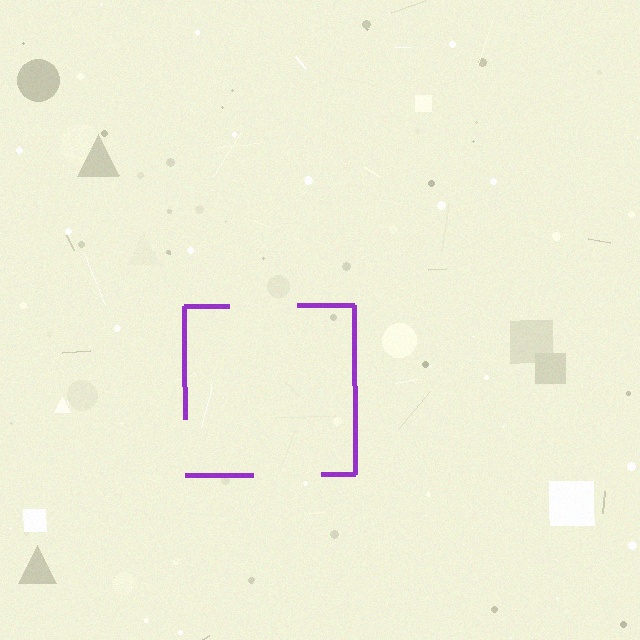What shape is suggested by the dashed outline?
The dashed outline suggests a square.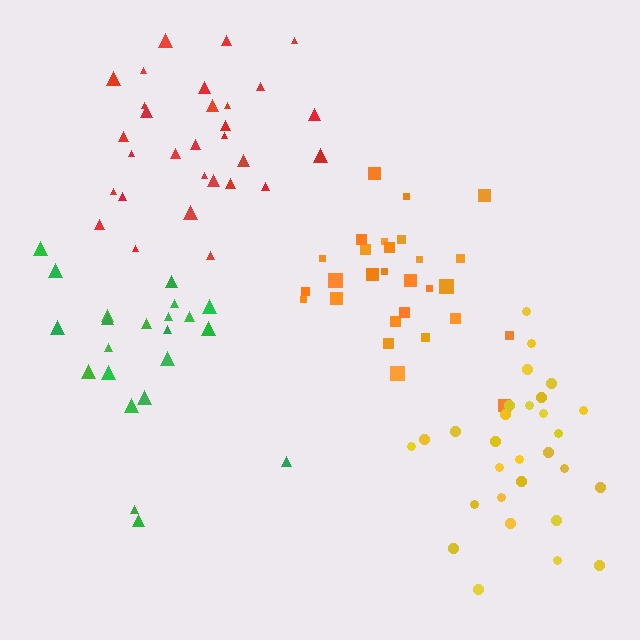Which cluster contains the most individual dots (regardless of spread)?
Red (30).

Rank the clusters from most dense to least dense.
orange, yellow, red, green.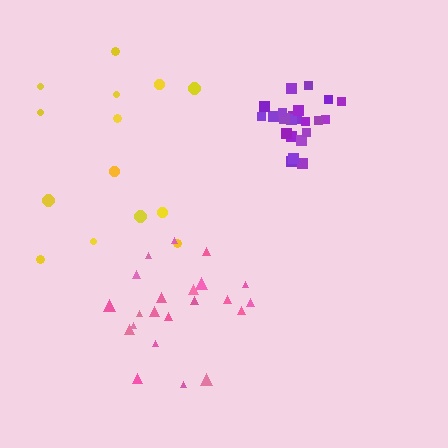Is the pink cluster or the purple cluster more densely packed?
Purple.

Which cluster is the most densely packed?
Purple.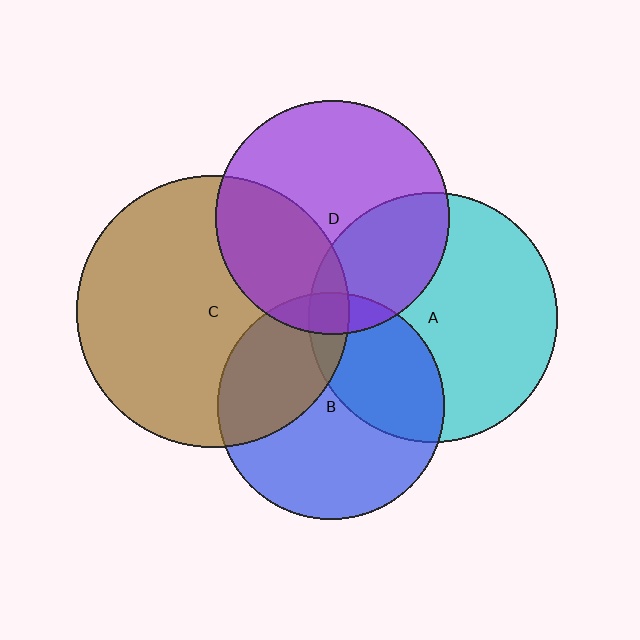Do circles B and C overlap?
Yes.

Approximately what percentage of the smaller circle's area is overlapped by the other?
Approximately 35%.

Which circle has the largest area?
Circle C (brown).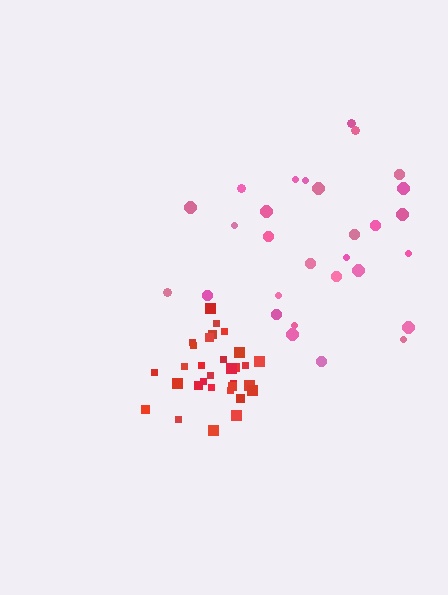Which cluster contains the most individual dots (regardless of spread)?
Red (32).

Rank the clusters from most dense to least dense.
red, pink.